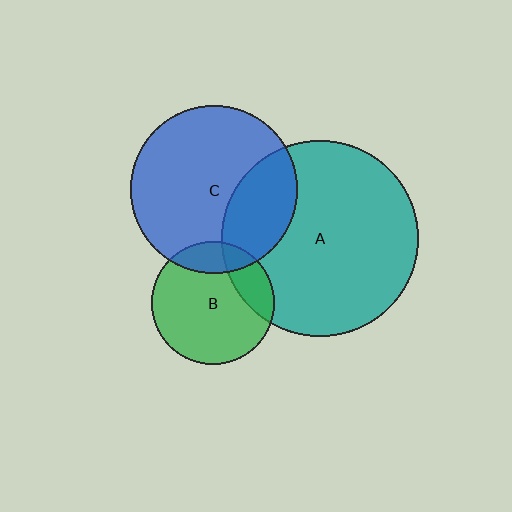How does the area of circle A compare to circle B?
Approximately 2.5 times.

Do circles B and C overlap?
Yes.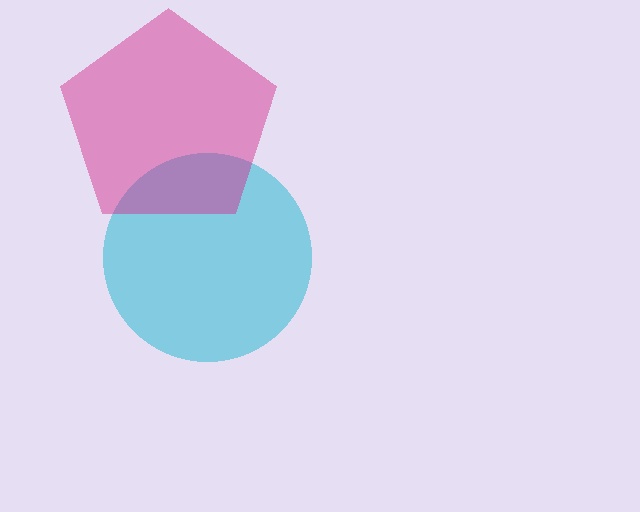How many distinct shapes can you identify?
There are 2 distinct shapes: a cyan circle, a magenta pentagon.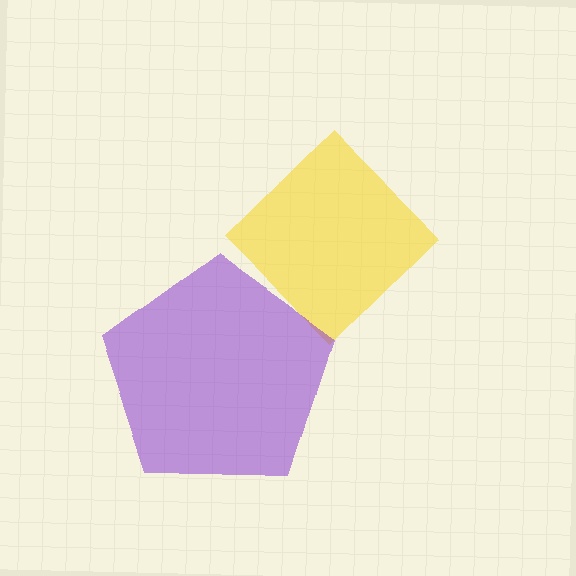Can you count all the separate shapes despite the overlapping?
Yes, there are 2 separate shapes.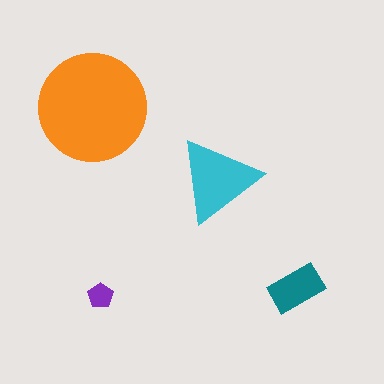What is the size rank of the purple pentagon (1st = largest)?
4th.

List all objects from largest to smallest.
The orange circle, the cyan triangle, the teal rectangle, the purple pentagon.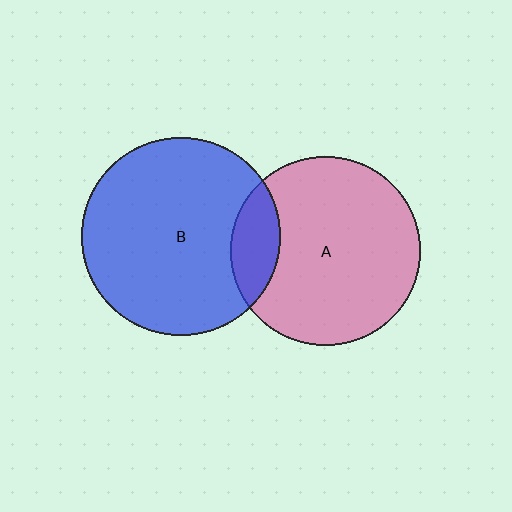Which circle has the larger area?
Circle B (blue).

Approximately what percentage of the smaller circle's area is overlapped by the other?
Approximately 15%.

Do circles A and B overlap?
Yes.